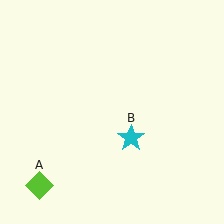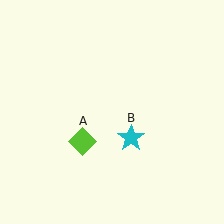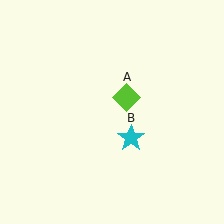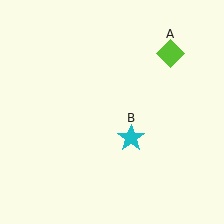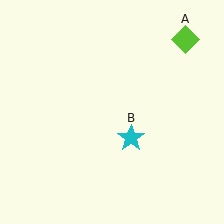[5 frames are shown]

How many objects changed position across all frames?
1 object changed position: lime diamond (object A).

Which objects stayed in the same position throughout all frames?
Cyan star (object B) remained stationary.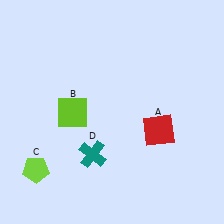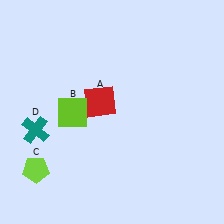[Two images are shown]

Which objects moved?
The objects that moved are: the red square (A), the teal cross (D).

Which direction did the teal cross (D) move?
The teal cross (D) moved left.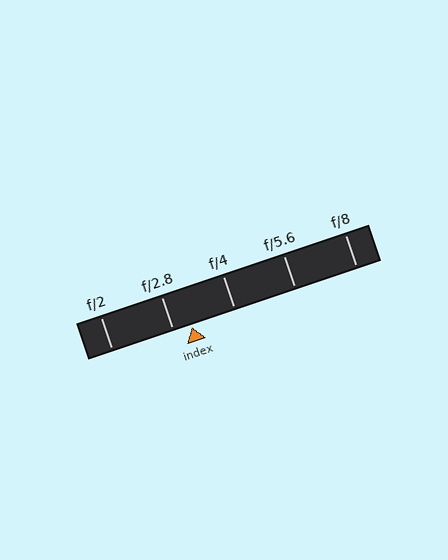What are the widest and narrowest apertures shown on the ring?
The widest aperture shown is f/2 and the narrowest is f/8.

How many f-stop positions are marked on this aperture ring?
There are 5 f-stop positions marked.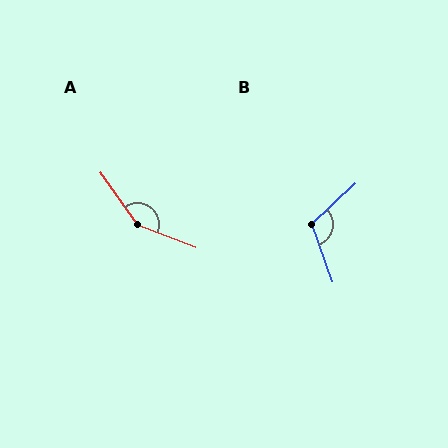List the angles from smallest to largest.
B (113°), A (147°).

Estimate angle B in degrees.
Approximately 113 degrees.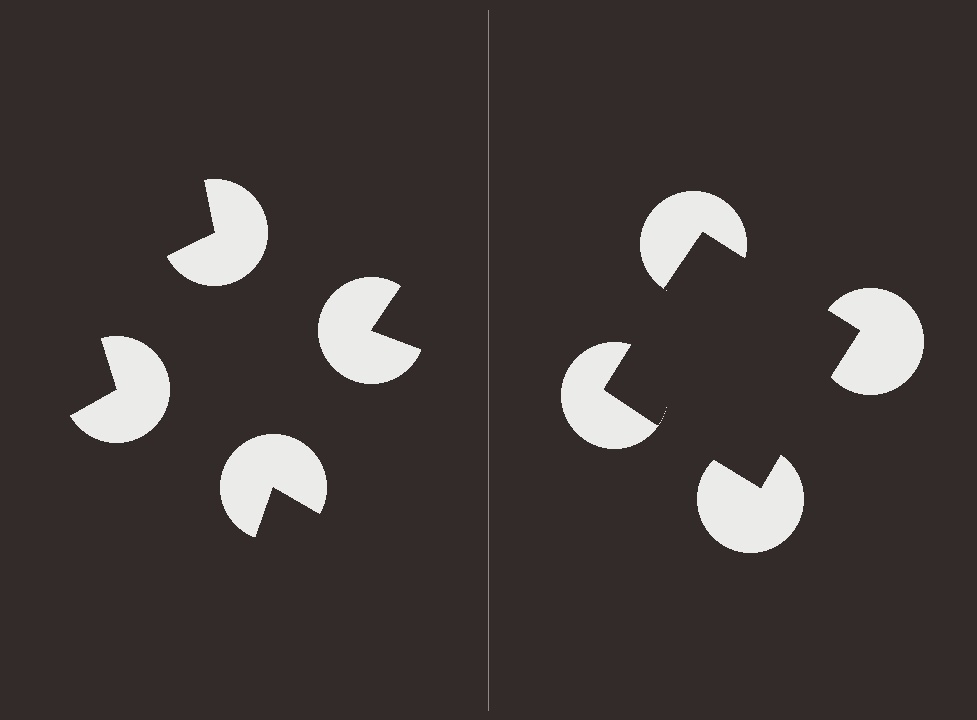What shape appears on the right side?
An illusory square.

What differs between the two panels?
The pac-man discs are positioned identically on both sides; only the wedge orientations differ. On the right they align to a square; on the left they are misaligned.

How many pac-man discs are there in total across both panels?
8 — 4 on each side.